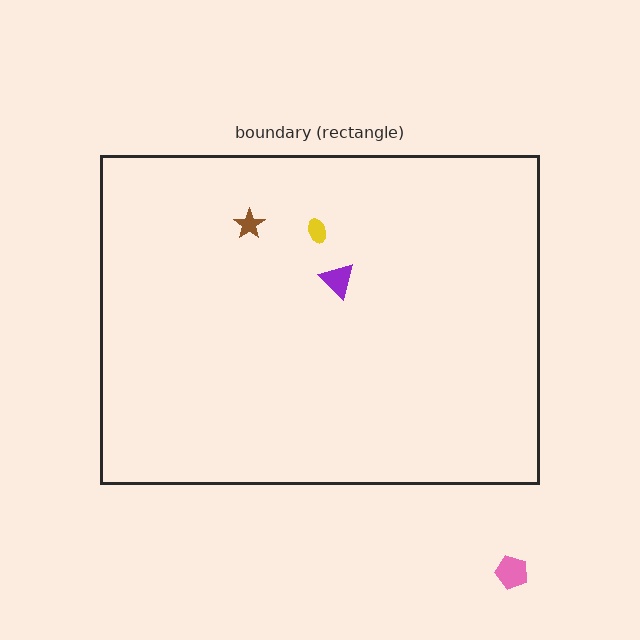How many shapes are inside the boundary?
3 inside, 1 outside.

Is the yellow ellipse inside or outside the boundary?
Inside.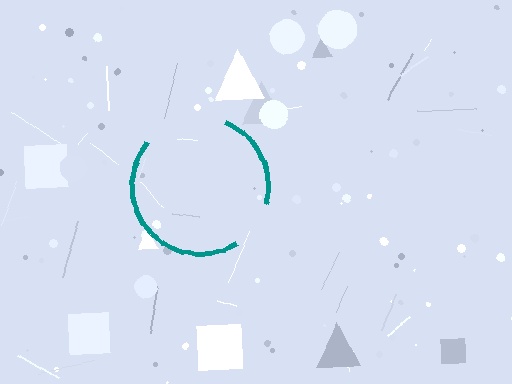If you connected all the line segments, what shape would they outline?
They would outline a circle.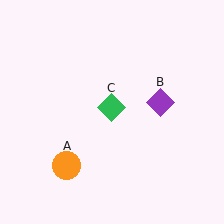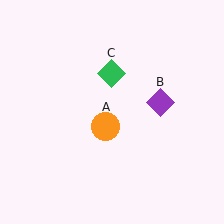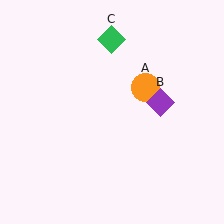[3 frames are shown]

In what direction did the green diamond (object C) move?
The green diamond (object C) moved up.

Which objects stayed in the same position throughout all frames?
Purple diamond (object B) remained stationary.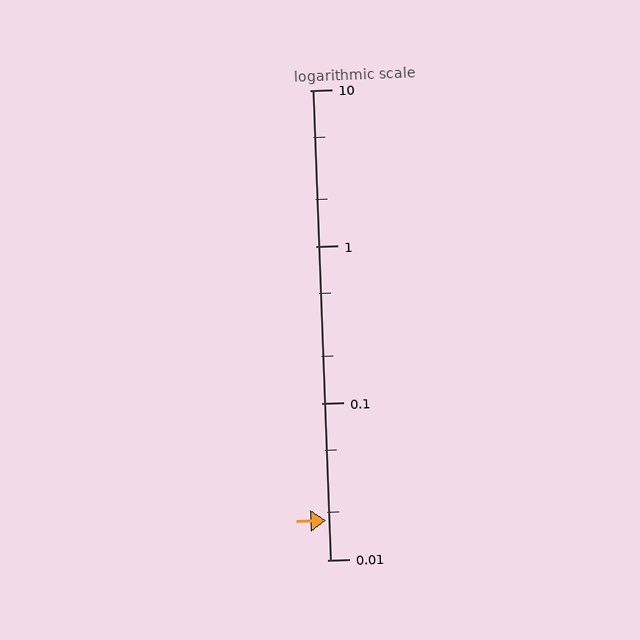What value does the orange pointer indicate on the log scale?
The pointer indicates approximately 0.018.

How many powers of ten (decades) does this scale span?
The scale spans 3 decades, from 0.01 to 10.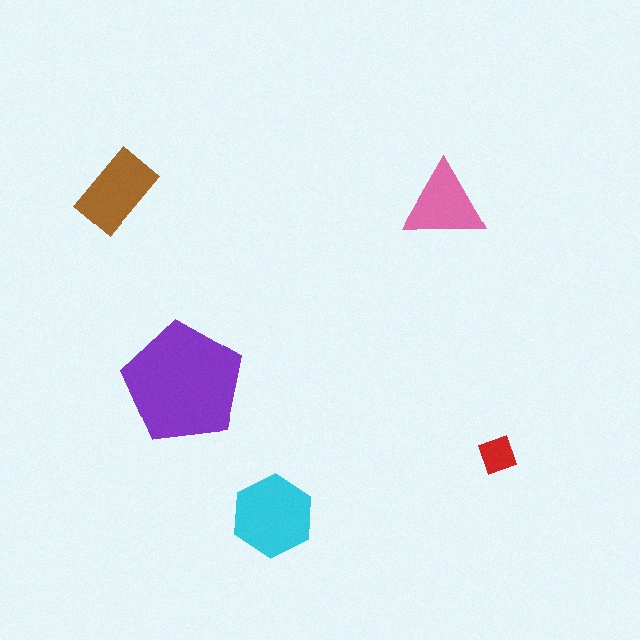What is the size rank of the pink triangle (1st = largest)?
4th.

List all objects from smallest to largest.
The red diamond, the pink triangle, the brown rectangle, the cyan hexagon, the purple pentagon.